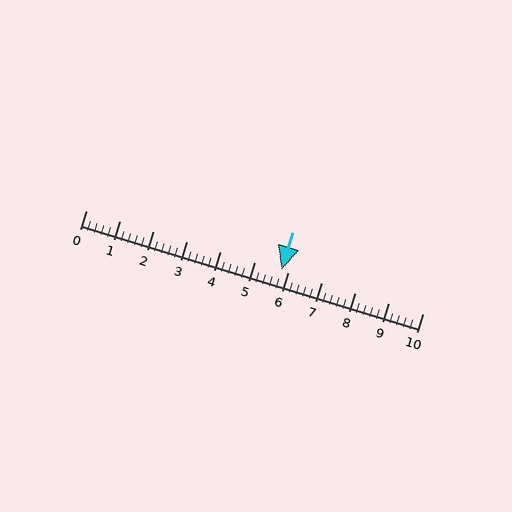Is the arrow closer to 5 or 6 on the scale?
The arrow is closer to 6.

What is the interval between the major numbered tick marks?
The major tick marks are spaced 1 units apart.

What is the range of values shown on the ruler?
The ruler shows values from 0 to 10.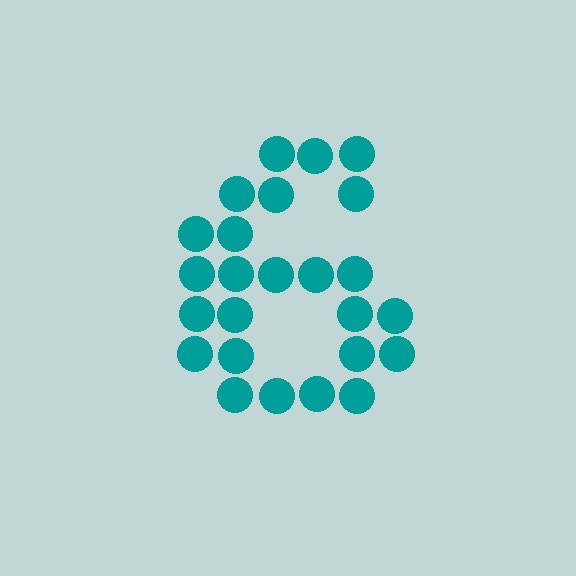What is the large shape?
The large shape is the digit 6.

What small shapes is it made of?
It is made of small circles.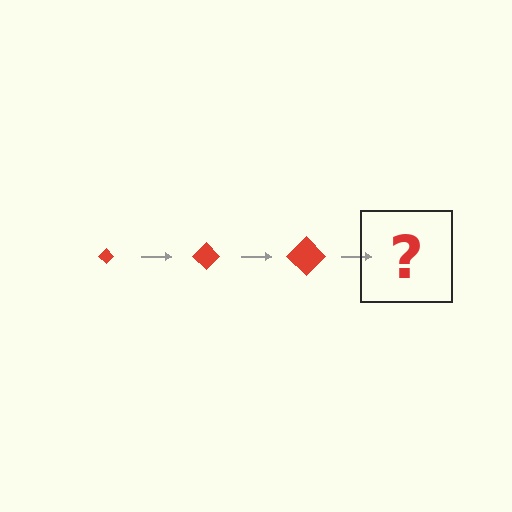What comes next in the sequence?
The next element should be a red diamond, larger than the previous one.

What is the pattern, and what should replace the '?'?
The pattern is that the diamond gets progressively larger each step. The '?' should be a red diamond, larger than the previous one.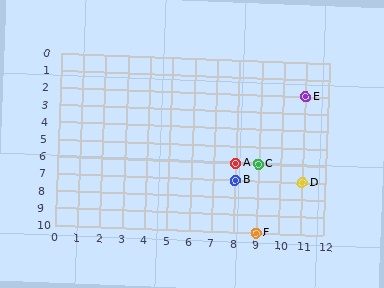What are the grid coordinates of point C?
Point C is at grid coordinates (9, 6).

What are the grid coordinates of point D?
Point D is at grid coordinates (11, 7).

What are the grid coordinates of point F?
Point F is at grid coordinates (9, 10).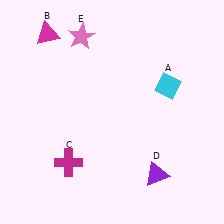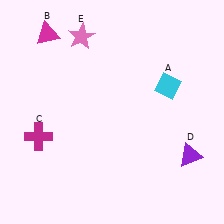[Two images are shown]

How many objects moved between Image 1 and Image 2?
2 objects moved between the two images.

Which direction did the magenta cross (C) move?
The magenta cross (C) moved left.